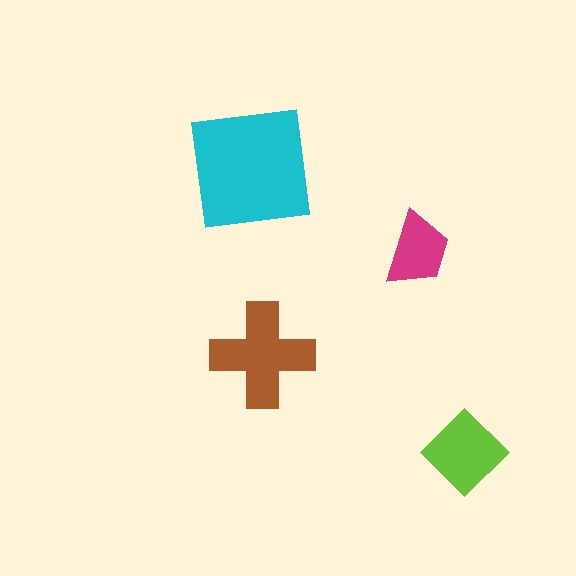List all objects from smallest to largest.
The magenta trapezoid, the lime diamond, the brown cross, the cyan square.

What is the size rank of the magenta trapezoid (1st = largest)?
4th.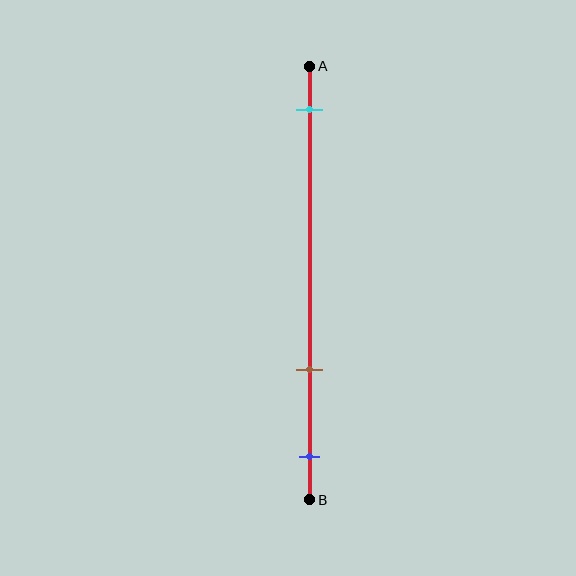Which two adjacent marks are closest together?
The brown and blue marks are the closest adjacent pair.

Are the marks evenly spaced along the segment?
No, the marks are not evenly spaced.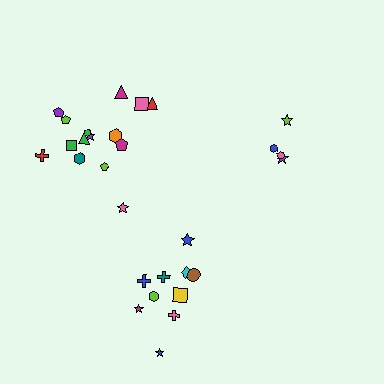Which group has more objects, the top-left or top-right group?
The top-left group.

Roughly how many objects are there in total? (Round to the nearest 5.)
Roughly 30 objects in total.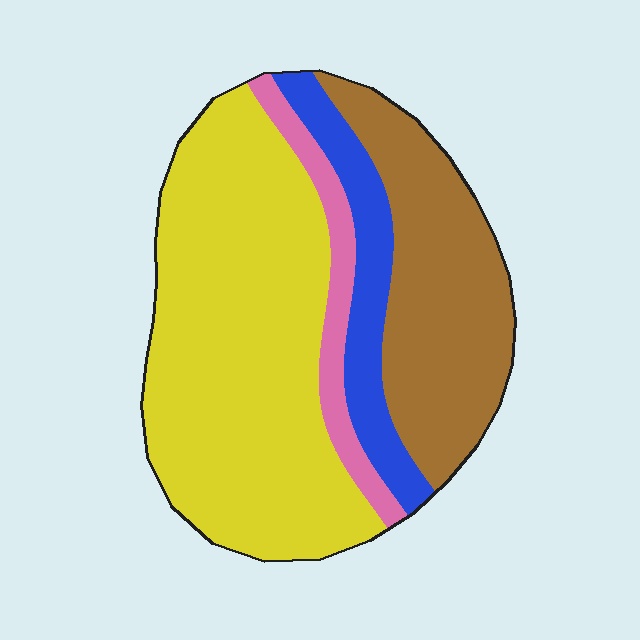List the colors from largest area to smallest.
From largest to smallest: yellow, brown, blue, pink.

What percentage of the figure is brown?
Brown takes up about one quarter (1/4) of the figure.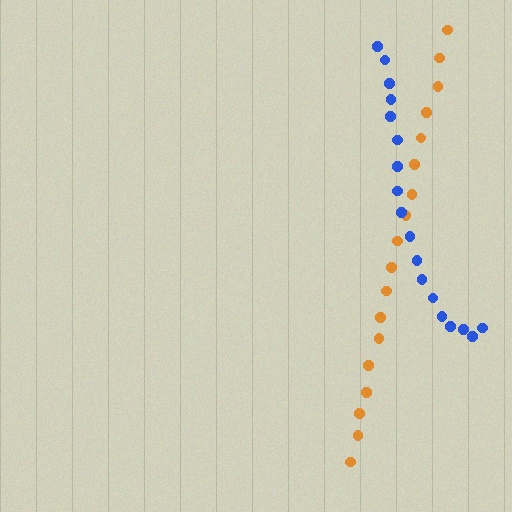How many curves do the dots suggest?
There are 2 distinct paths.